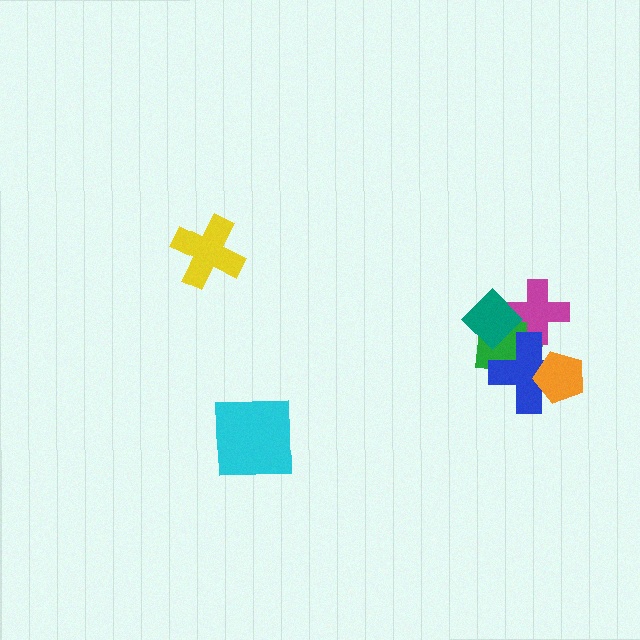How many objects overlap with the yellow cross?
0 objects overlap with the yellow cross.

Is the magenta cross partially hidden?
Yes, it is partially covered by another shape.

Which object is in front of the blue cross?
The orange pentagon is in front of the blue cross.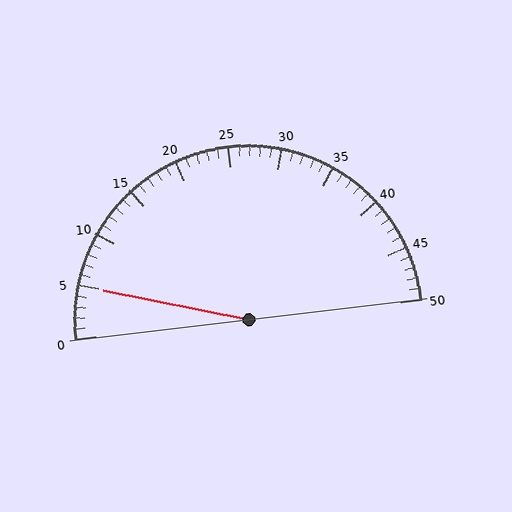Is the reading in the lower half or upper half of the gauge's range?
The reading is in the lower half of the range (0 to 50).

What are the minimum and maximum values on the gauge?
The gauge ranges from 0 to 50.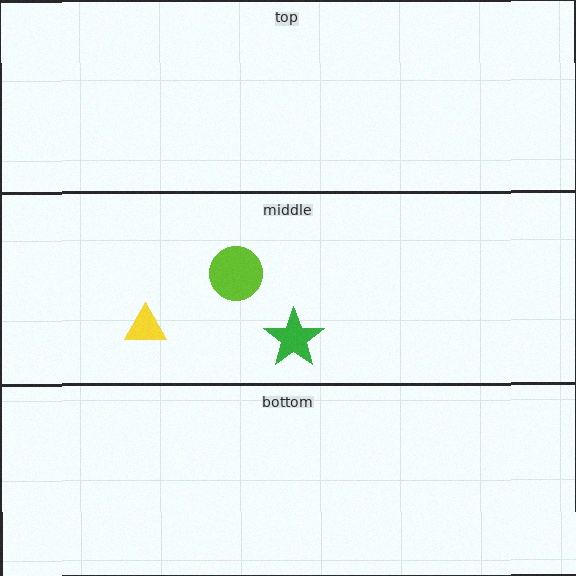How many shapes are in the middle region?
3.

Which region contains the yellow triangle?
The middle region.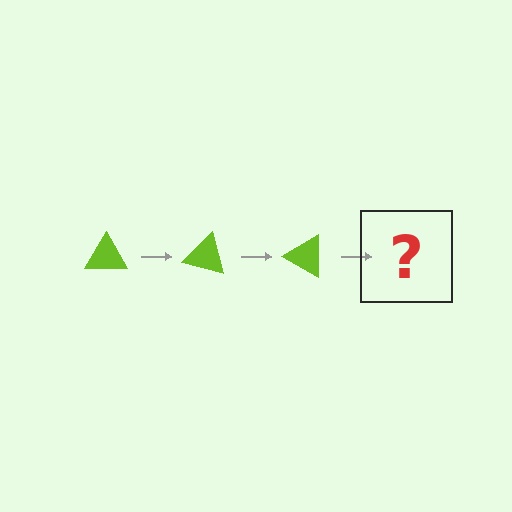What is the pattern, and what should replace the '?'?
The pattern is that the triangle rotates 15 degrees each step. The '?' should be a lime triangle rotated 45 degrees.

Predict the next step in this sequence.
The next step is a lime triangle rotated 45 degrees.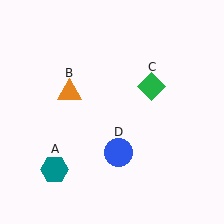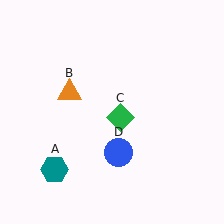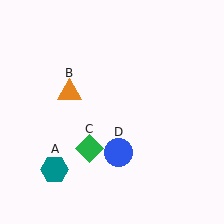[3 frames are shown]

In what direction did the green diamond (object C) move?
The green diamond (object C) moved down and to the left.